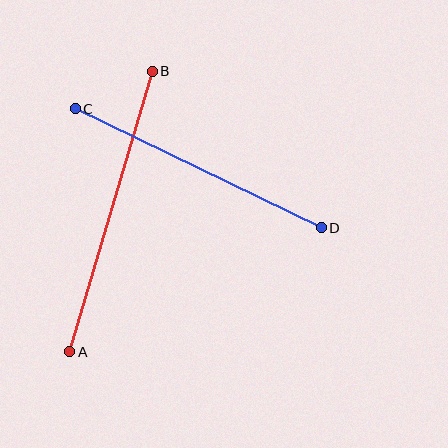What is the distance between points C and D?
The distance is approximately 273 pixels.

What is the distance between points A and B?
The distance is approximately 292 pixels.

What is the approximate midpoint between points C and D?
The midpoint is at approximately (198, 168) pixels.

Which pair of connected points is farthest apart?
Points A and B are farthest apart.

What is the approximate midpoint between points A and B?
The midpoint is at approximately (111, 211) pixels.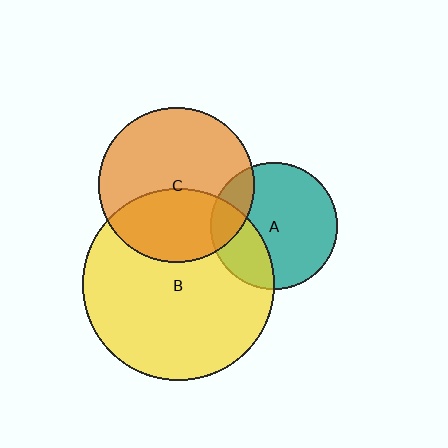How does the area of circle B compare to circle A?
Approximately 2.3 times.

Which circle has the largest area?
Circle B (yellow).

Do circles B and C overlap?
Yes.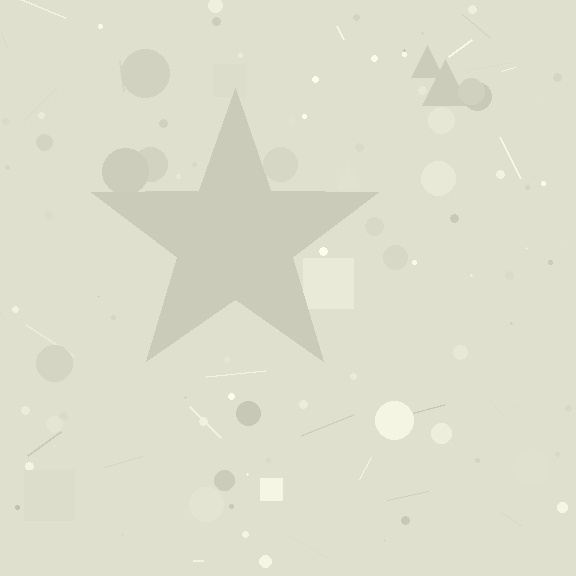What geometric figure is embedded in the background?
A star is embedded in the background.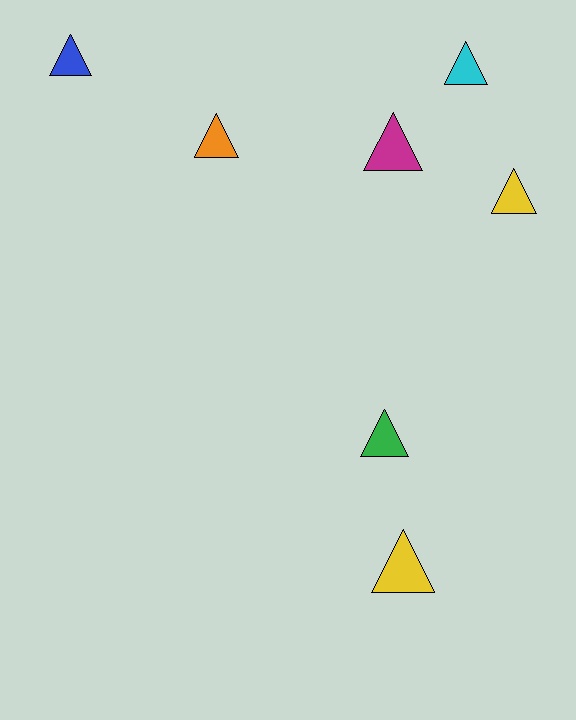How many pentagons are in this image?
There are no pentagons.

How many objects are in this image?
There are 7 objects.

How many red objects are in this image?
There are no red objects.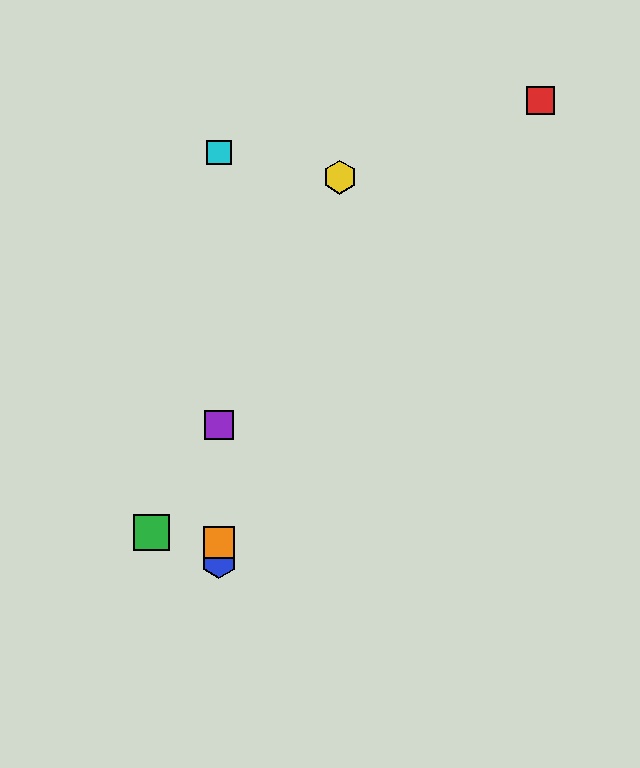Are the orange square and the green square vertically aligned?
No, the orange square is at x≈219 and the green square is at x≈151.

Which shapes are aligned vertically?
The blue hexagon, the purple square, the orange square, the cyan square are aligned vertically.